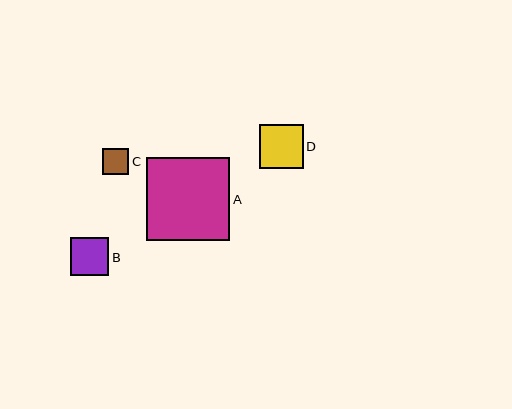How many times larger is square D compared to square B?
Square D is approximately 1.2 times the size of square B.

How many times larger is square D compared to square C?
Square D is approximately 1.7 times the size of square C.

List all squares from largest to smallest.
From largest to smallest: A, D, B, C.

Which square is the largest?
Square A is the largest with a size of approximately 83 pixels.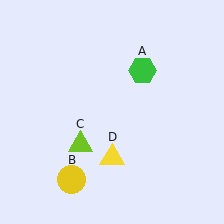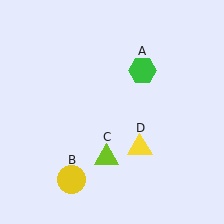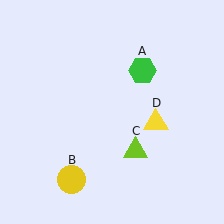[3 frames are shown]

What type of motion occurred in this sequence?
The lime triangle (object C), yellow triangle (object D) rotated counterclockwise around the center of the scene.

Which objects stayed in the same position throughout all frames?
Green hexagon (object A) and yellow circle (object B) remained stationary.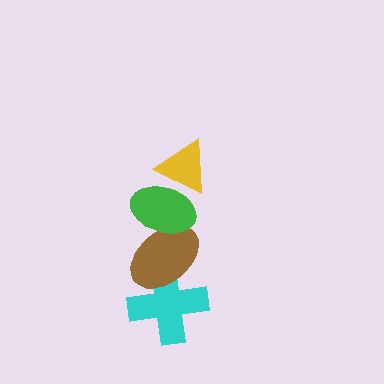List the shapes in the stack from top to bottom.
From top to bottom: the yellow triangle, the green ellipse, the brown ellipse, the cyan cross.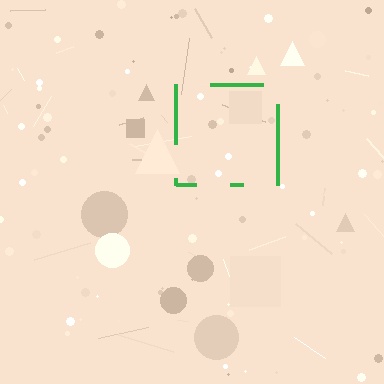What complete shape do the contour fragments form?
The contour fragments form a square.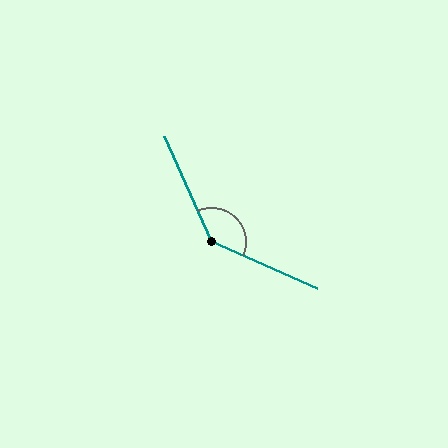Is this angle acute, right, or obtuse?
It is obtuse.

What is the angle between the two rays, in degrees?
Approximately 138 degrees.